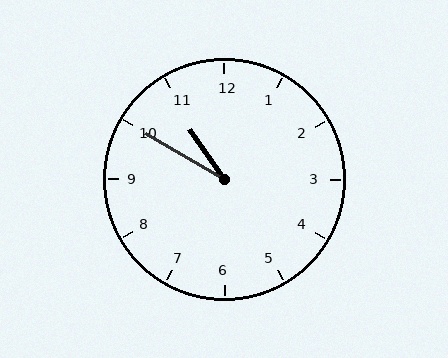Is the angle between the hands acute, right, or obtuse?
It is acute.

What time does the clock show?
10:50.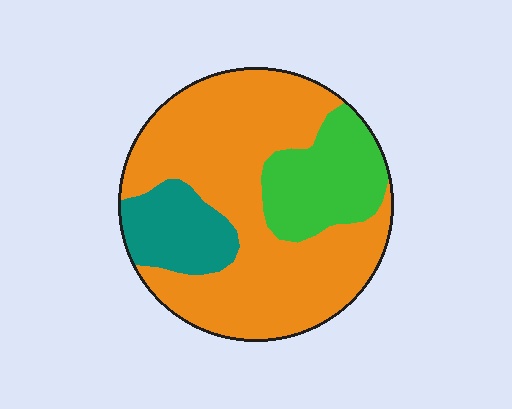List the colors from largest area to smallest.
From largest to smallest: orange, green, teal.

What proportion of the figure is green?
Green covers roughly 20% of the figure.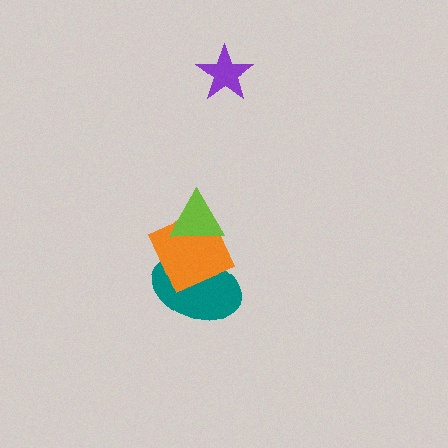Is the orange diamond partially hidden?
Yes, it is partially covered by another shape.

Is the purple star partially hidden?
No, no other shape covers it.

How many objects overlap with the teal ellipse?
2 objects overlap with the teal ellipse.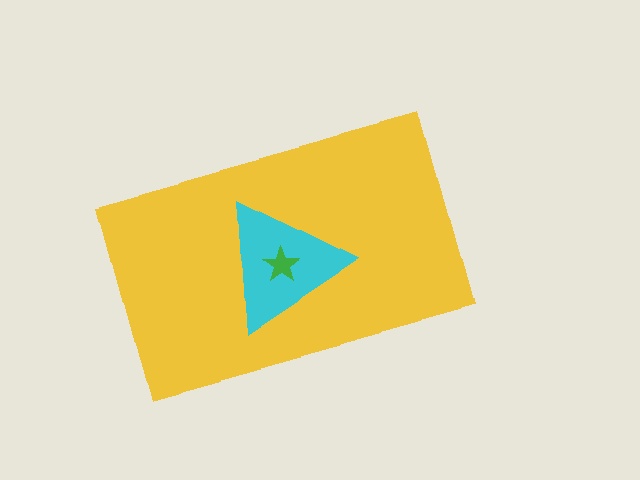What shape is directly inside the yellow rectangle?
The cyan triangle.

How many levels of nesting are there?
3.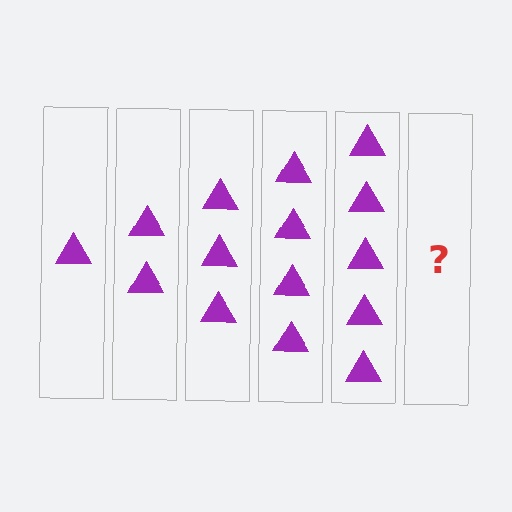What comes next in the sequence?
The next element should be 6 triangles.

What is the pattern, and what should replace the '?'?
The pattern is that each step adds one more triangle. The '?' should be 6 triangles.